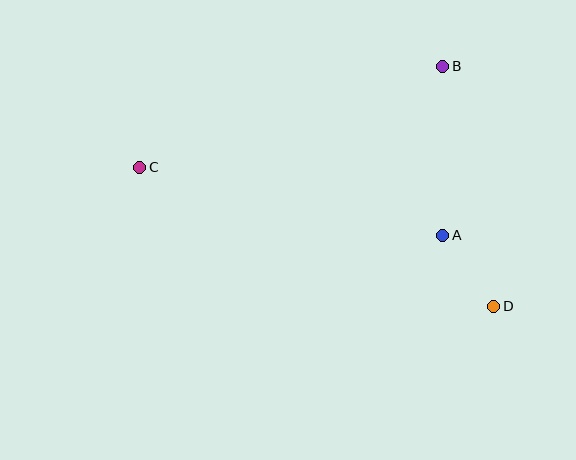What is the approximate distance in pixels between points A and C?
The distance between A and C is approximately 311 pixels.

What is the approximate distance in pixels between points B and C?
The distance between B and C is approximately 320 pixels.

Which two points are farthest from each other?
Points C and D are farthest from each other.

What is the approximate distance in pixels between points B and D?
The distance between B and D is approximately 245 pixels.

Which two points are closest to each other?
Points A and D are closest to each other.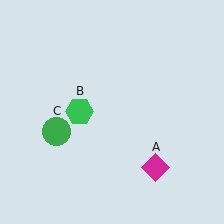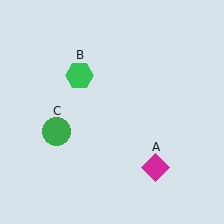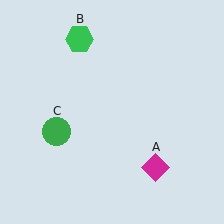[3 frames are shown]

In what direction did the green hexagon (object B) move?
The green hexagon (object B) moved up.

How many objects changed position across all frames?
1 object changed position: green hexagon (object B).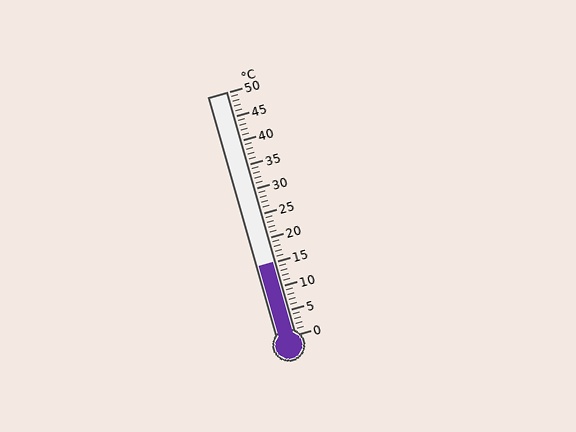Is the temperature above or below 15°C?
The temperature is at 15°C.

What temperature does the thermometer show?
The thermometer shows approximately 15°C.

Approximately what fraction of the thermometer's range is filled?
The thermometer is filled to approximately 30% of its range.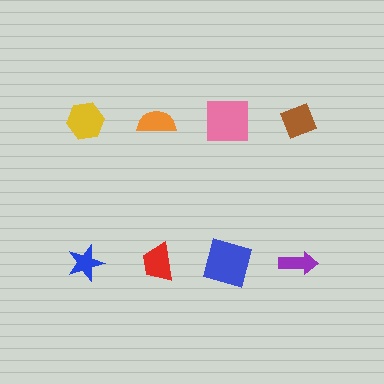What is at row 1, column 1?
A yellow hexagon.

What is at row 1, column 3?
A pink square.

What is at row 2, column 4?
A purple arrow.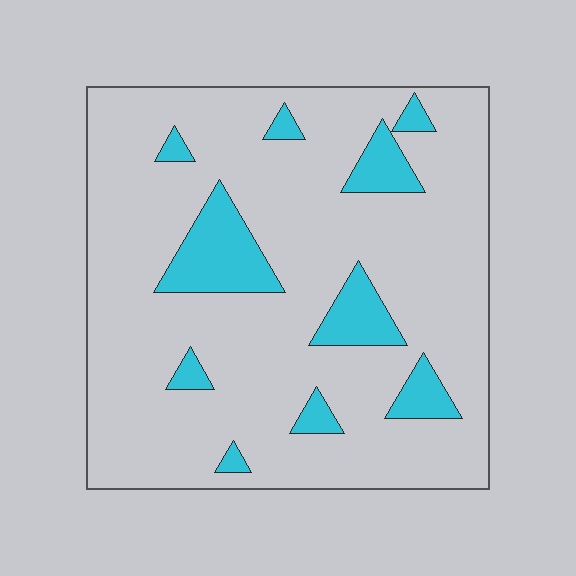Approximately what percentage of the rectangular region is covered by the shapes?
Approximately 15%.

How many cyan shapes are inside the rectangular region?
10.